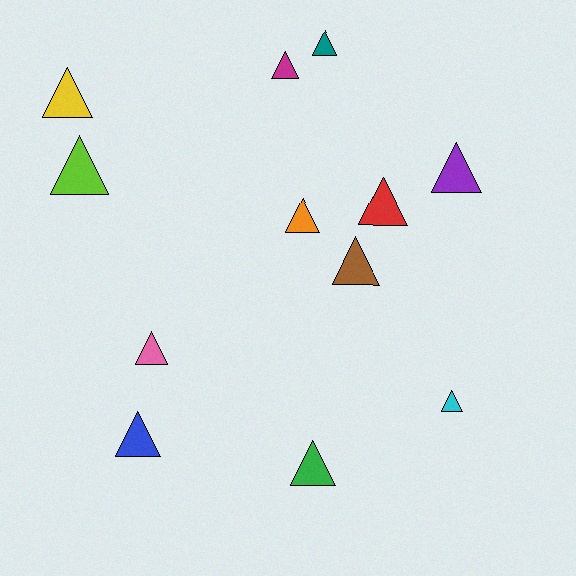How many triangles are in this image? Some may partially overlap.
There are 12 triangles.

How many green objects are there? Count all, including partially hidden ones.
There is 1 green object.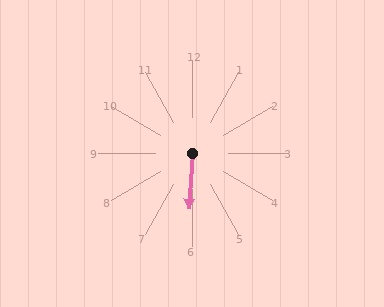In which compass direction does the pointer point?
South.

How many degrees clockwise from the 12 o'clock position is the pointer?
Approximately 184 degrees.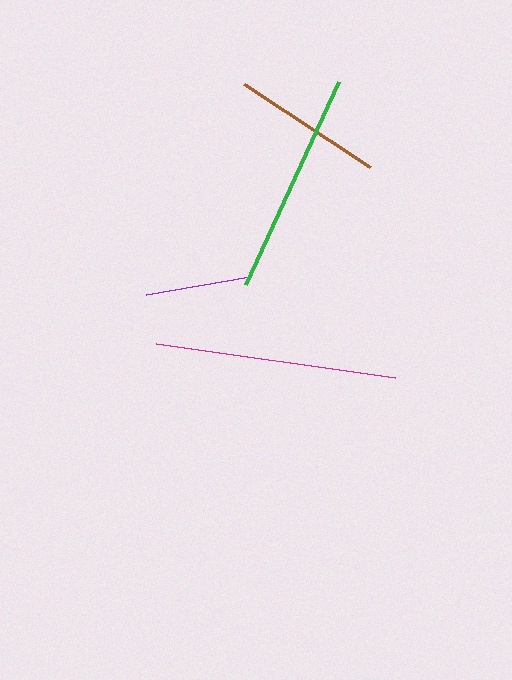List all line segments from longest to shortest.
From longest to shortest: magenta, green, brown, purple.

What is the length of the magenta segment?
The magenta segment is approximately 241 pixels long.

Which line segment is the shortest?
The purple line is the shortest at approximately 106 pixels.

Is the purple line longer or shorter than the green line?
The green line is longer than the purple line.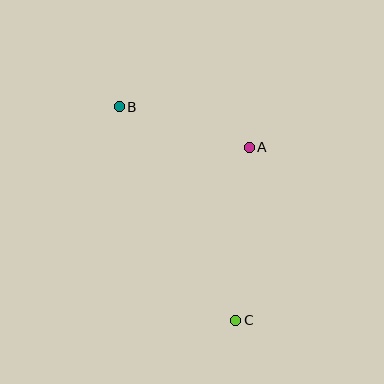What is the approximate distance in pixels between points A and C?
The distance between A and C is approximately 173 pixels.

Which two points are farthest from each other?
Points B and C are farthest from each other.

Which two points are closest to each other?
Points A and B are closest to each other.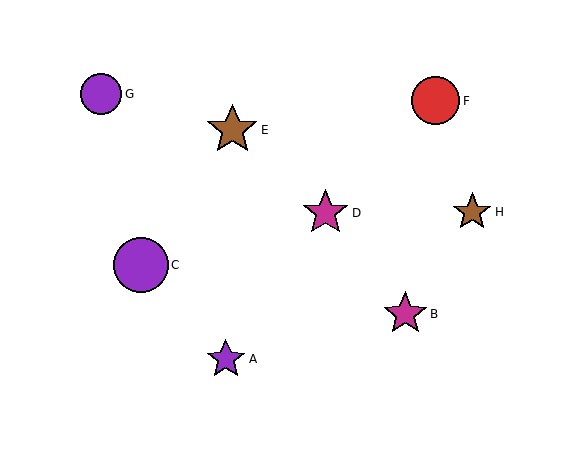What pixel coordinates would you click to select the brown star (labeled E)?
Click at (232, 130) to select the brown star E.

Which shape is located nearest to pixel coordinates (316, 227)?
The magenta star (labeled D) at (326, 213) is nearest to that location.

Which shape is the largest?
The purple circle (labeled C) is the largest.